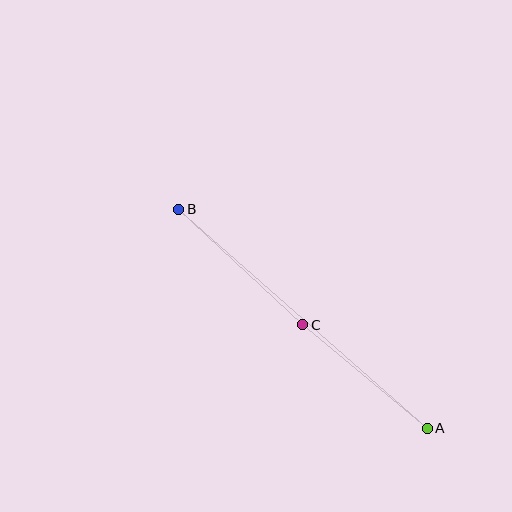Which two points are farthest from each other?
Points A and B are farthest from each other.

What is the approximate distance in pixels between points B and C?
The distance between B and C is approximately 169 pixels.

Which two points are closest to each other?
Points A and C are closest to each other.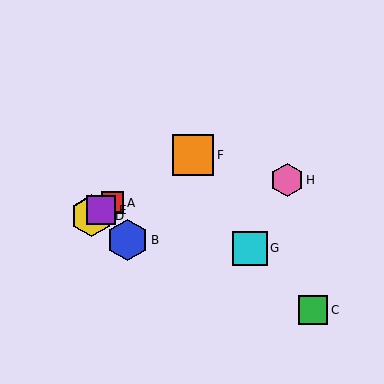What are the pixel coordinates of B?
Object B is at (128, 240).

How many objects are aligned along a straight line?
4 objects (A, D, E, F) are aligned along a straight line.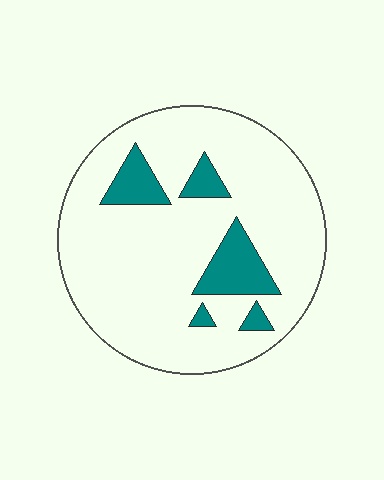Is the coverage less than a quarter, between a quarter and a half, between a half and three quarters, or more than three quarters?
Less than a quarter.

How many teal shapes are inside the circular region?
5.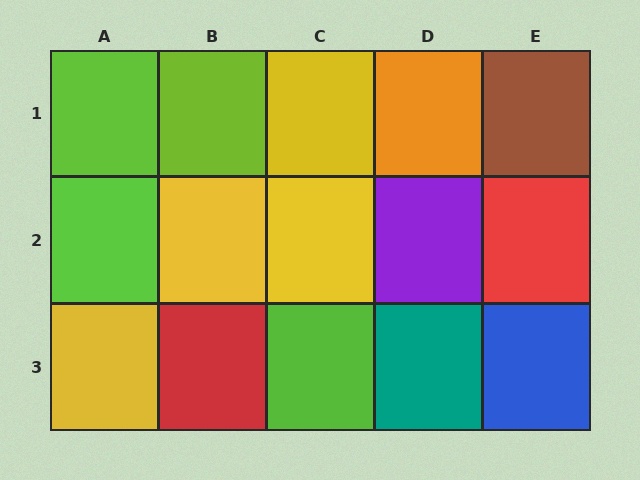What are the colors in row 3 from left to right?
Yellow, red, lime, teal, blue.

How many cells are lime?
4 cells are lime.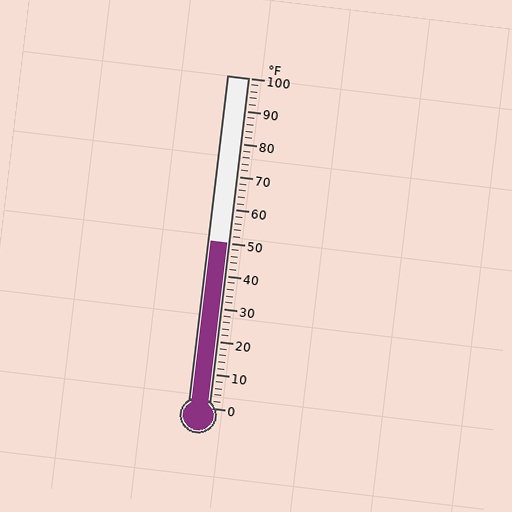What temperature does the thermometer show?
The thermometer shows approximately 50°F.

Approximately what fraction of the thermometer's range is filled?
The thermometer is filled to approximately 50% of its range.